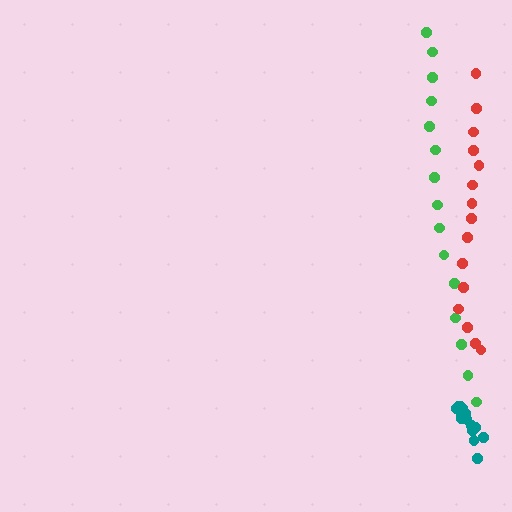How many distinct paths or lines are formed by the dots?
There are 3 distinct paths.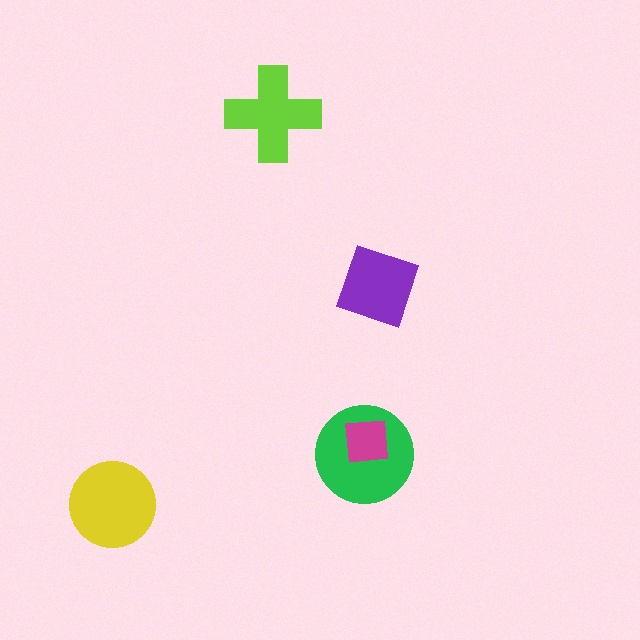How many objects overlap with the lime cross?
0 objects overlap with the lime cross.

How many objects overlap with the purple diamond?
0 objects overlap with the purple diamond.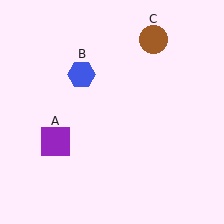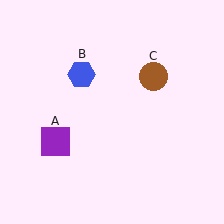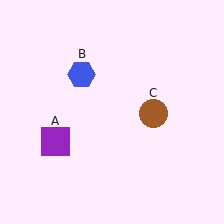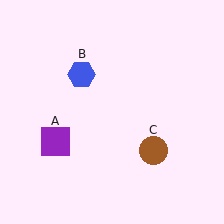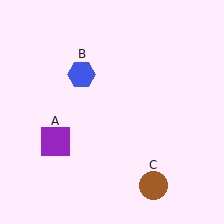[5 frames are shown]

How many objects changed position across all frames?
1 object changed position: brown circle (object C).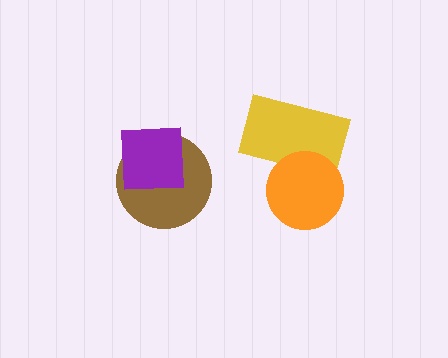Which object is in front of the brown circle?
The purple square is in front of the brown circle.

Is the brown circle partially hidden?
Yes, it is partially covered by another shape.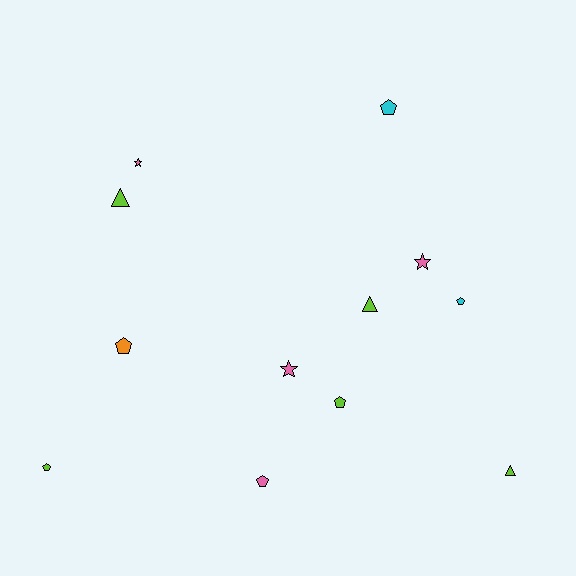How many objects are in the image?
There are 12 objects.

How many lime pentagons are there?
There are 2 lime pentagons.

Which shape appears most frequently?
Pentagon, with 6 objects.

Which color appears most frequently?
Lime, with 5 objects.